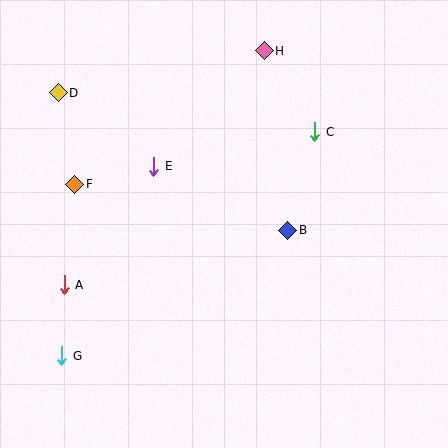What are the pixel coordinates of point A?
Point A is at (64, 285).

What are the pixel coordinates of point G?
Point G is at (62, 356).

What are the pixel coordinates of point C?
Point C is at (315, 132).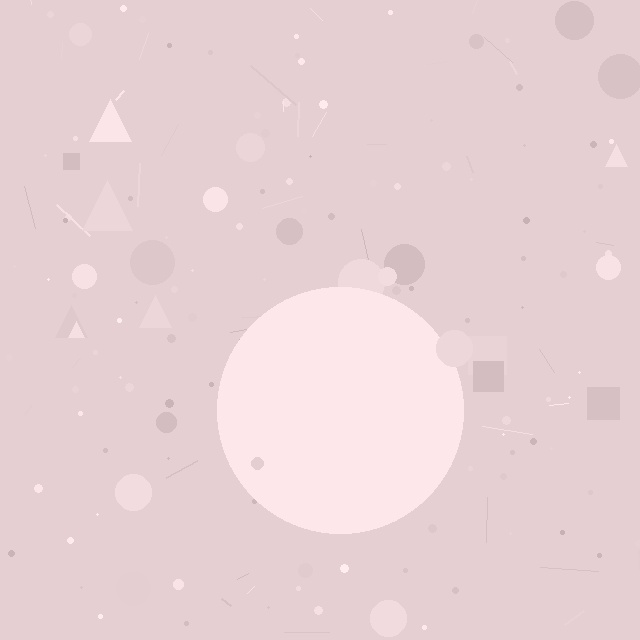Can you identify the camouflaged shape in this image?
The camouflaged shape is a circle.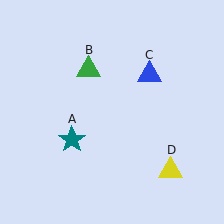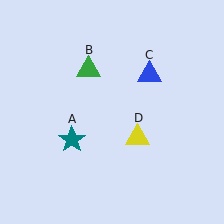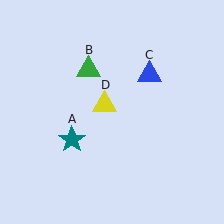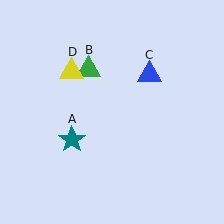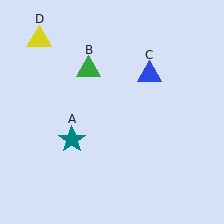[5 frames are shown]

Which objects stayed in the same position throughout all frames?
Teal star (object A) and green triangle (object B) and blue triangle (object C) remained stationary.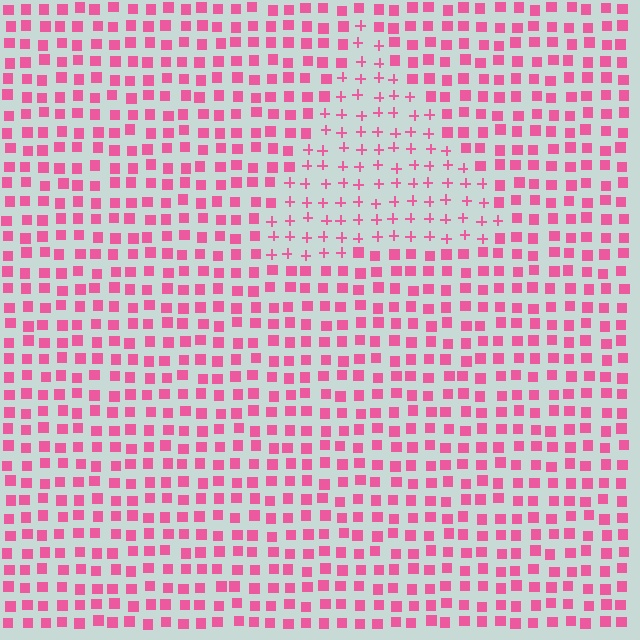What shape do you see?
I see a triangle.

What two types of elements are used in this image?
The image uses plus signs inside the triangle region and squares outside it.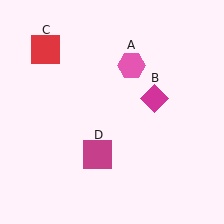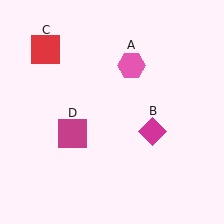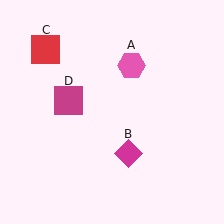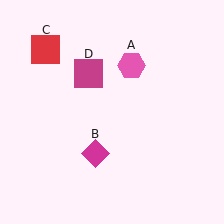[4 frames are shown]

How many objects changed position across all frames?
2 objects changed position: magenta diamond (object B), magenta square (object D).